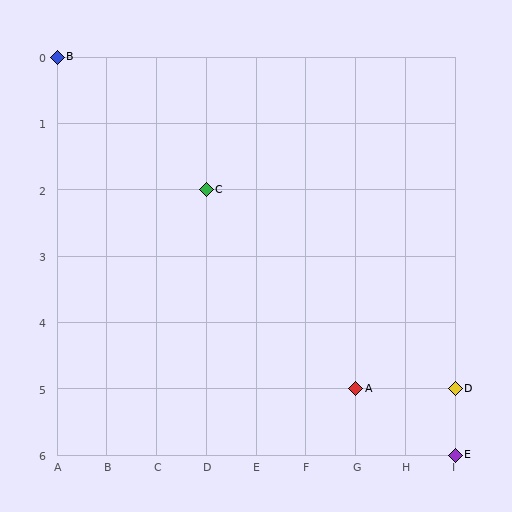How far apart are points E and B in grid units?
Points E and B are 8 columns and 6 rows apart (about 10.0 grid units diagonally).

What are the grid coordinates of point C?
Point C is at grid coordinates (D, 2).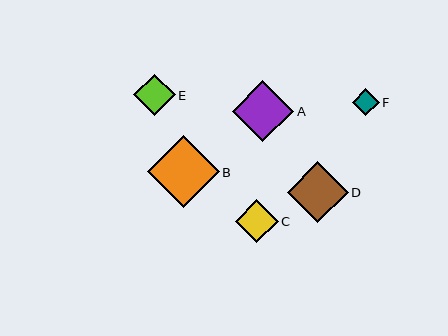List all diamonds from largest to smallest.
From largest to smallest: B, A, D, C, E, F.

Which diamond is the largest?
Diamond B is the largest with a size of approximately 72 pixels.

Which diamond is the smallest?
Diamond F is the smallest with a size of approximately 27 pixels.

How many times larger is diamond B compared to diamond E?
Diamond B is approximately 1.7 times the size of diamond E.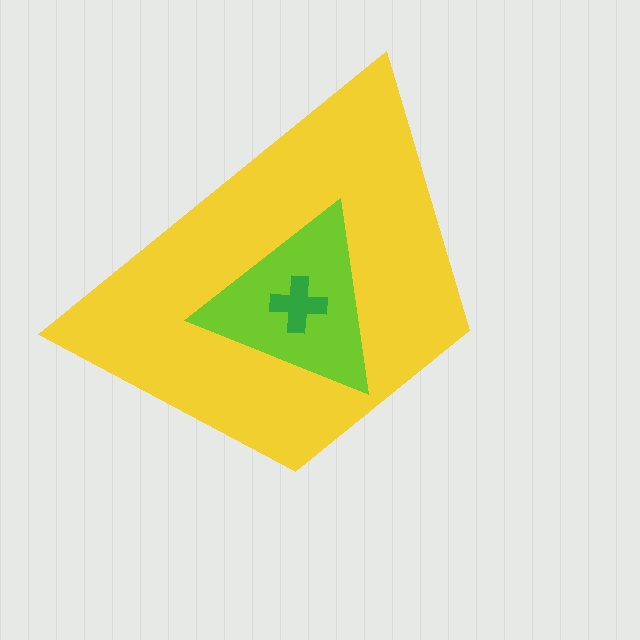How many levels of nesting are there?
3.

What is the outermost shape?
The yellow trapezoid.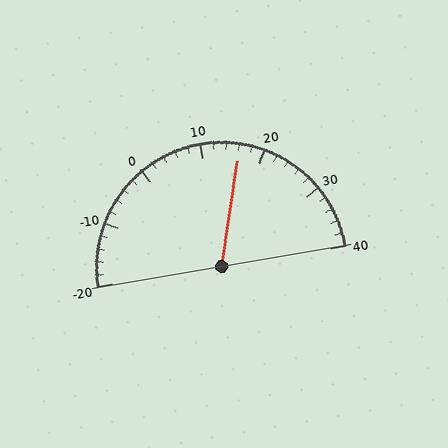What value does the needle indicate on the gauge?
The needle indicates approximately 16.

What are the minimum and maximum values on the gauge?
The gauge ranges from -20 to 40.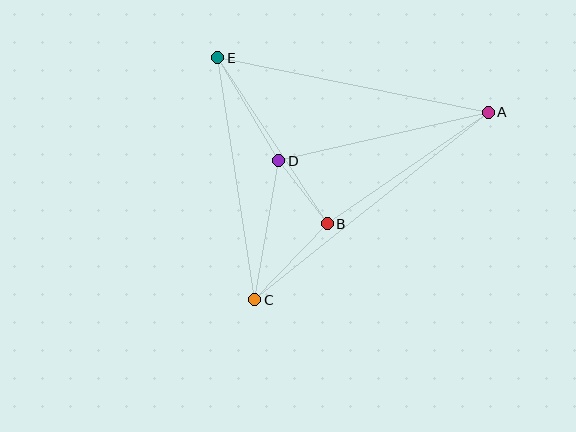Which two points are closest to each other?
Points B and D are closest to each other.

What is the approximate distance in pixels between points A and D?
The distance between A and D is approximately 215 pixels.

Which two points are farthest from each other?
Points A and C are farthest from each other.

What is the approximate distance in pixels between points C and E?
The distance between C and E is approximately 244 pixels.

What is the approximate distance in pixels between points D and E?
The distance between D and E is approximately 120 pixels.